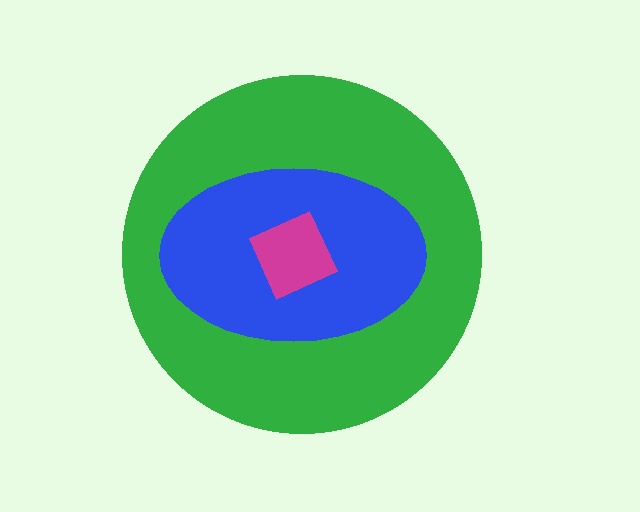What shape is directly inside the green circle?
The blue ellipse.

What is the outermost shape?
The green circle.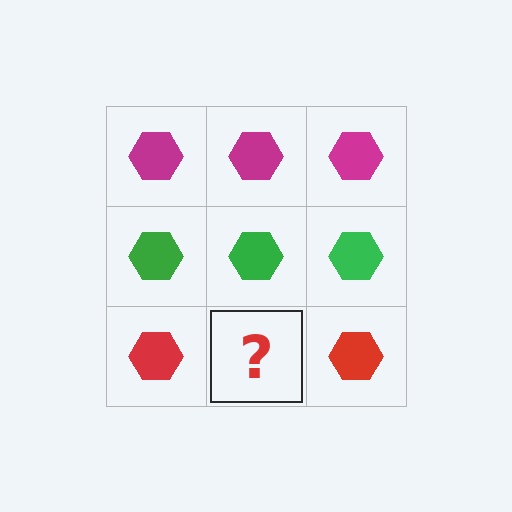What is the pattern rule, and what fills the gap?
The rule is that each row has a consistent color. The gap should be filled with a red hexagon.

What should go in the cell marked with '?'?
The missing cell should contain a red hexagon.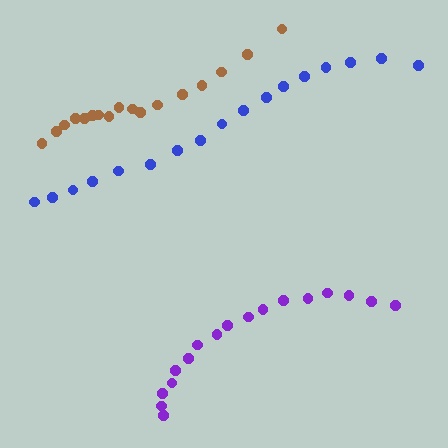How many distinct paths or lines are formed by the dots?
There are 3 distinct paths.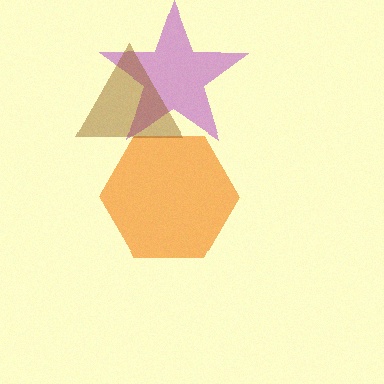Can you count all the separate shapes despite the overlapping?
Yes, there are 3 separate shapes.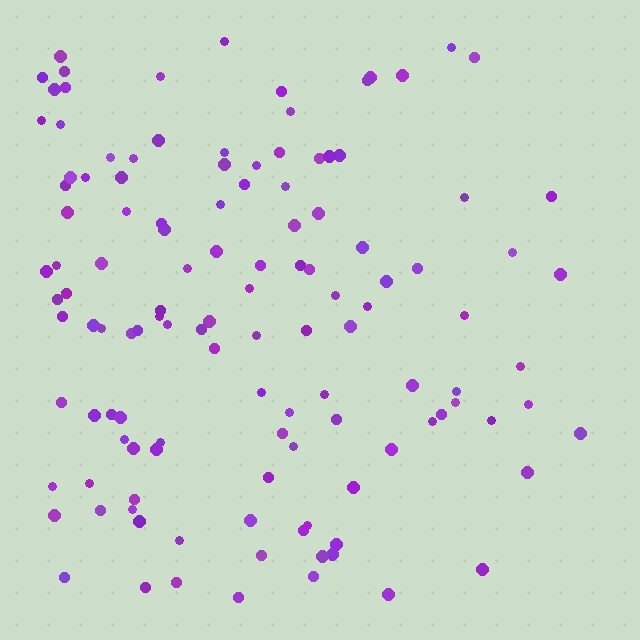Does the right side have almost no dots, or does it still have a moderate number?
Still a moderate number, just noticeably fewer than the left.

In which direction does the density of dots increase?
From right to left, with the left side densest.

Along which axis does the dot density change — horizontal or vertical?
Horizontal.